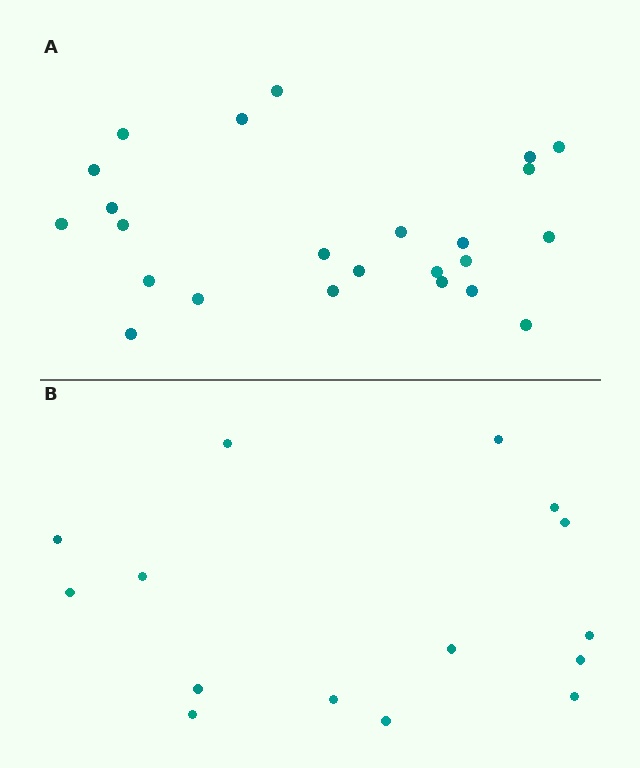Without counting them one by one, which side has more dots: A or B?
Region A (the top region) has more dots.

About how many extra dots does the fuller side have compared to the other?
Region A has roughly 8 or so more dots than region B.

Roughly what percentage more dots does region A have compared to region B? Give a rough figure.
About 60% more.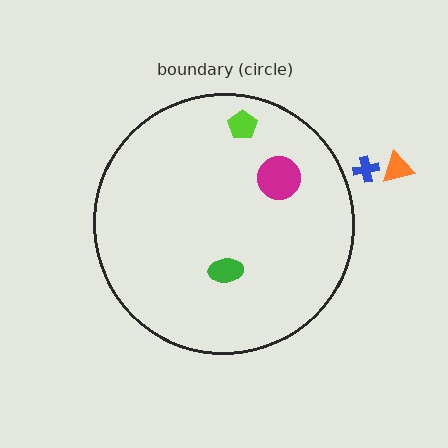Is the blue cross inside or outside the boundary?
Outside.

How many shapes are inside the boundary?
3 inside, 2 outside.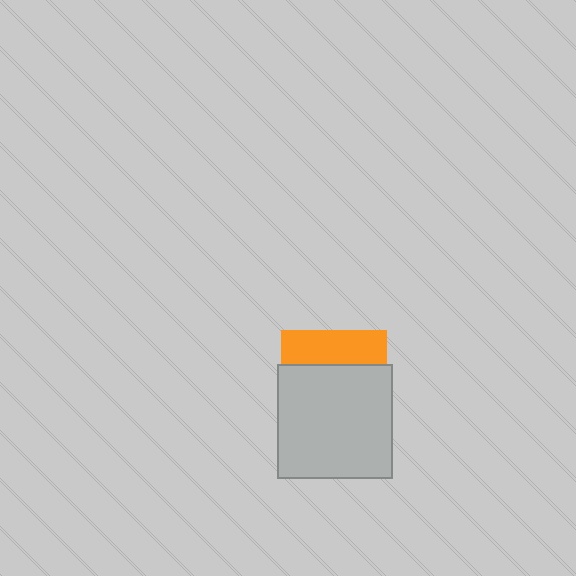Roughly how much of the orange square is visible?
A small part of it is visible (roughly 32%).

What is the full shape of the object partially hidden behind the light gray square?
The partially hidden object is an orange square.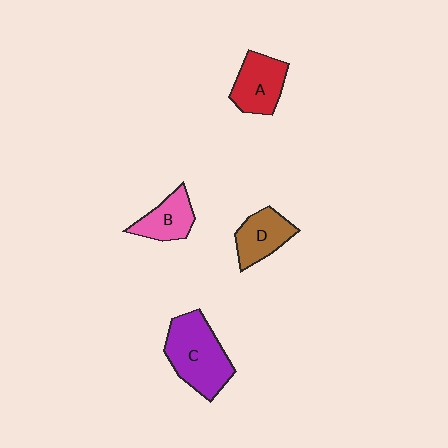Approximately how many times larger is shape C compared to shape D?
Approximately 1.7 times.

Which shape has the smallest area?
Shape B (pink).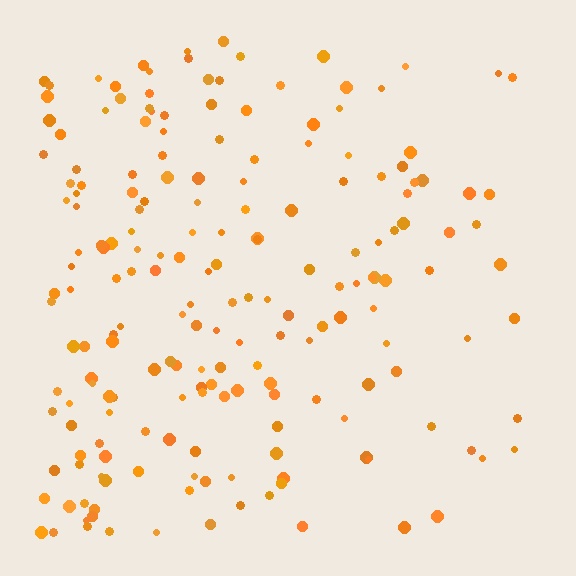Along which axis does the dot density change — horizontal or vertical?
Horizontal.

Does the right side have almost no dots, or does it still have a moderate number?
Still a moderate number, just noticeably fewer than the left.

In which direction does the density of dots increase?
From right to left, with the left side densest.